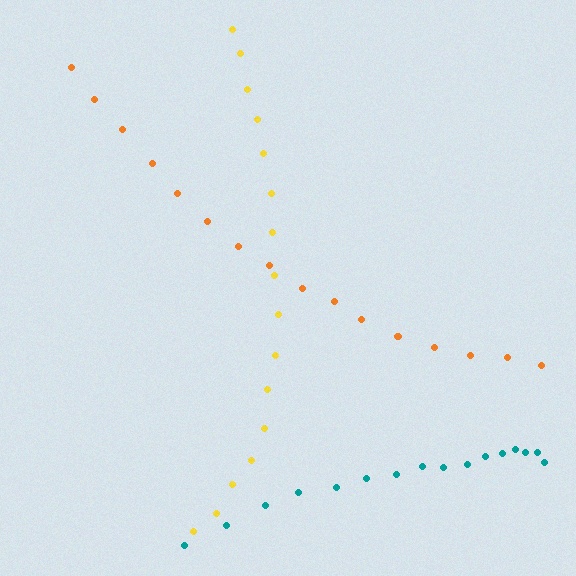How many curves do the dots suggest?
There are 3 distinct paths.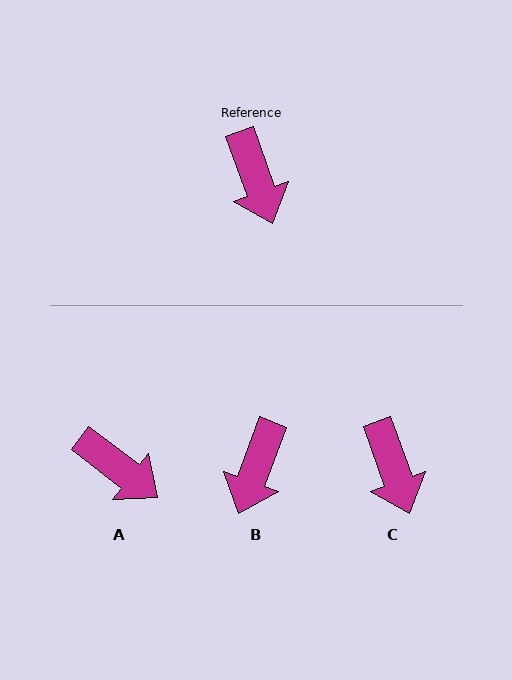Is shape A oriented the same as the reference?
No, it is off by about 33 degrees.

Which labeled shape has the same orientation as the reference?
C.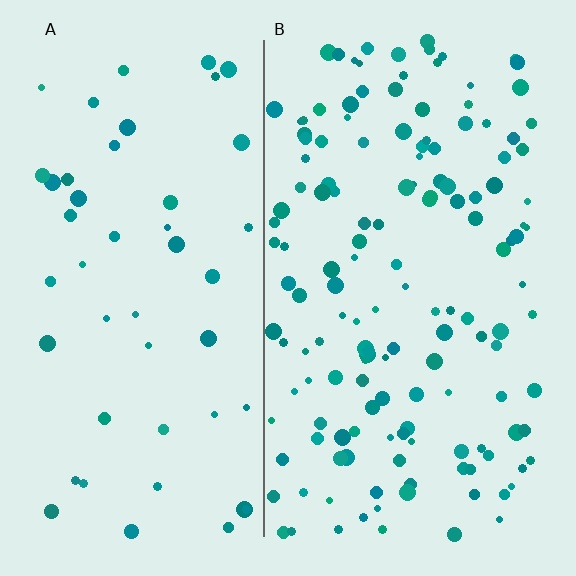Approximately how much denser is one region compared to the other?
Approximately 3.1× — region B over region A.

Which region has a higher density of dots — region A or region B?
B (the right).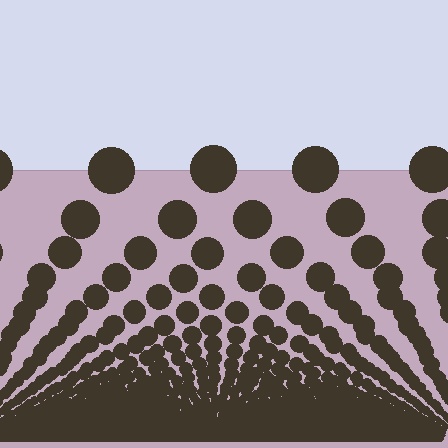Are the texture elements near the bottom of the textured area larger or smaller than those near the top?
Smaller. The gradient is inverted — elements near the bottom are smaller and denser.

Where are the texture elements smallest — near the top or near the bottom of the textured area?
Near the bottom.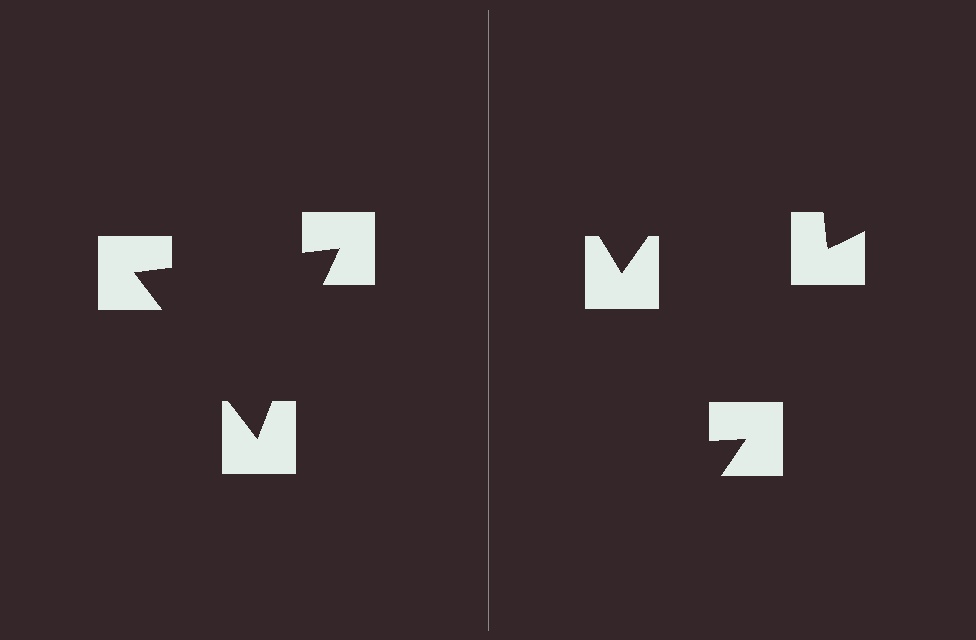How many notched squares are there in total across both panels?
6 — 3 on each side.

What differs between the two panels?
The notched squares are positioned identically on both sides; only the wedge orientations differ. On the left they align to a triangle; on the right they are misaligned.